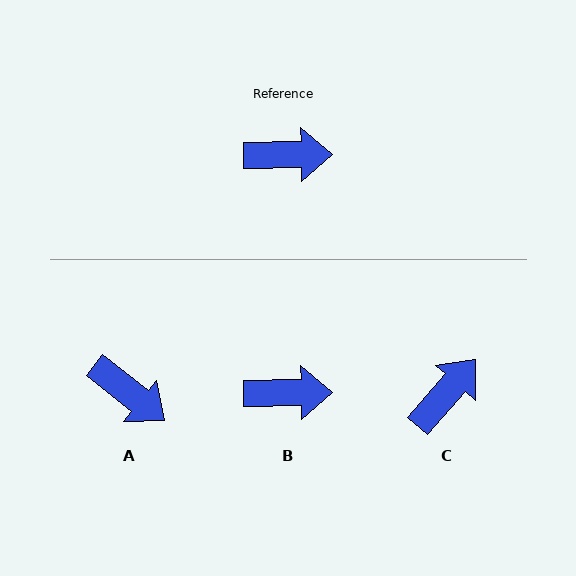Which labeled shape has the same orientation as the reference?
B.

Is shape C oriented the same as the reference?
No, it is off by about 48 degrees.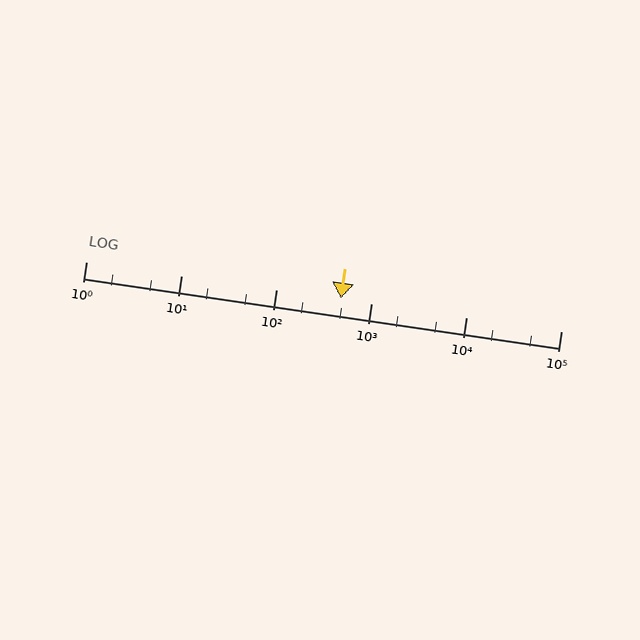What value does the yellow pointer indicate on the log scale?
The pointer indicates approximately 480.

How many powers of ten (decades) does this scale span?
The scale spans 5 decades, from 1 to 100000.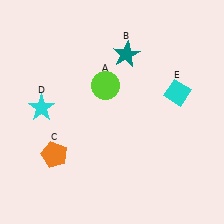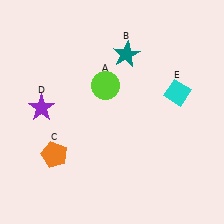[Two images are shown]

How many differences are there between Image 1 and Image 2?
There is 1 difference between the two images.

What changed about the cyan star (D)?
In Image 1, D is cyan. In Image 2, it changed to purple.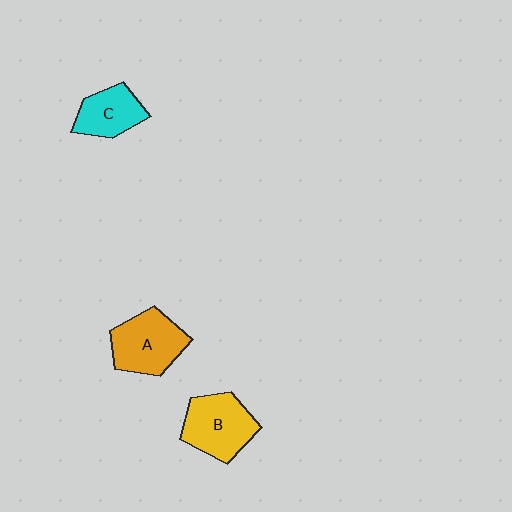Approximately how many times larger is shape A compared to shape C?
Approximately 1.4 times.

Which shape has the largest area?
Shape B (yellow).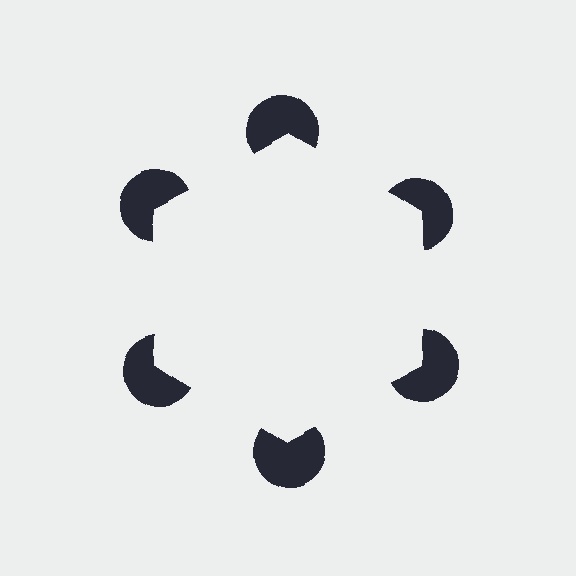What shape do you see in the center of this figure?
An illusory hexagon — its edges are inferred from the aligned wedge cuts in the pac-man discs, not physically drawn.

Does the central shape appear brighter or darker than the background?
It typically appears slightly brighter than the background, even though no actual brightness change is drawn.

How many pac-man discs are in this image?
There are 6 — one at each vertex of the illusory hexagon.